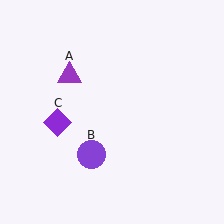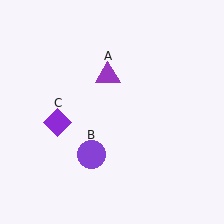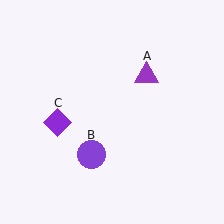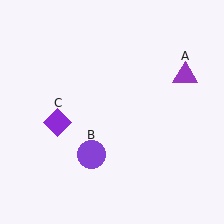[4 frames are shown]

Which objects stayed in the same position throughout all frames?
Purple circle (object B) and purple diamond (object C) remained stationary.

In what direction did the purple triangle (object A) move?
The purple triangle (object A) moved right.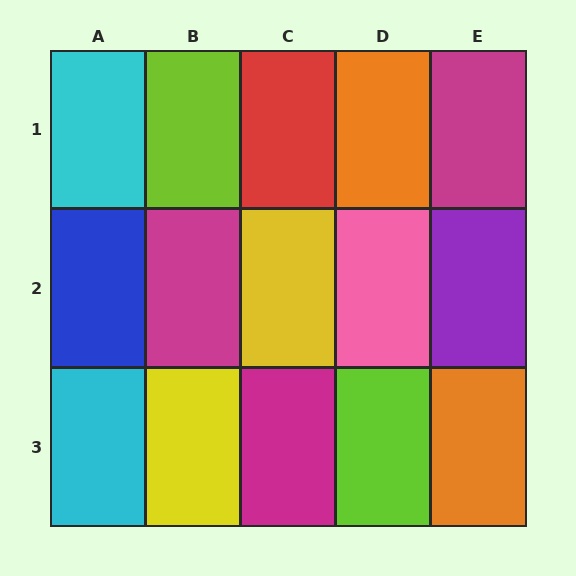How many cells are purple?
1 cell is purple.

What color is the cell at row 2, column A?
Blue.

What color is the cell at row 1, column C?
Red.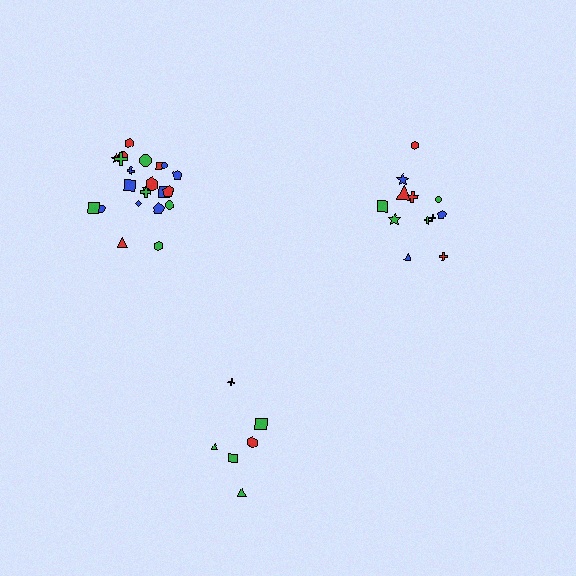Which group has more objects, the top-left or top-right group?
The top-left group.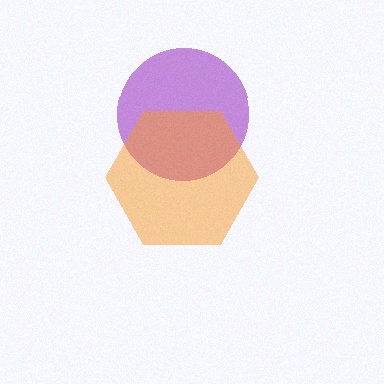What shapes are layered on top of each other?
The layered shapes are: a purple circle, an orange hexagon.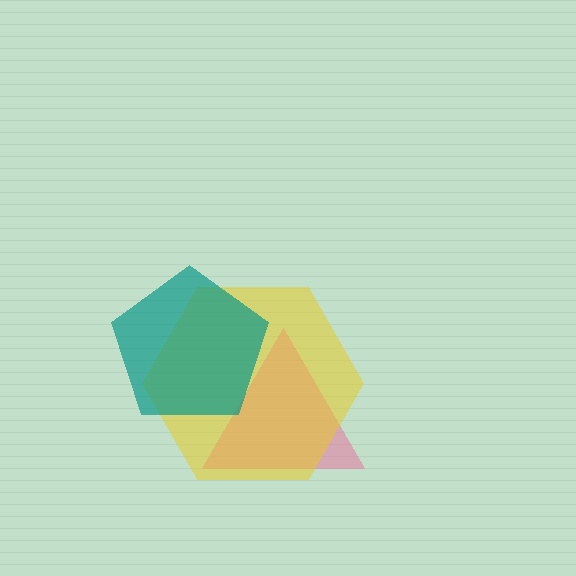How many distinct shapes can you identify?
There are 3 distinct shapes: a pink triangle, a yellow hexagon, a teal pentagon.